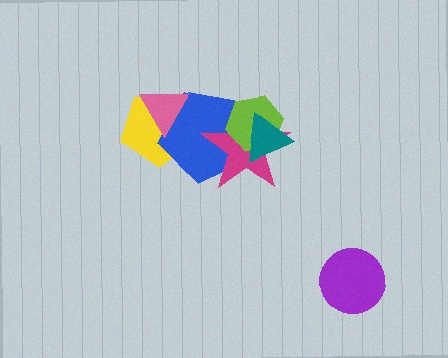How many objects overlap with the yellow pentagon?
2 objects overlap with the yellow pentagon.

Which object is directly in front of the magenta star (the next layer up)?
The lime hexagon is directly in front of the magenta star.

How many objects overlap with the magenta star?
3 objects overlap with the magenta star.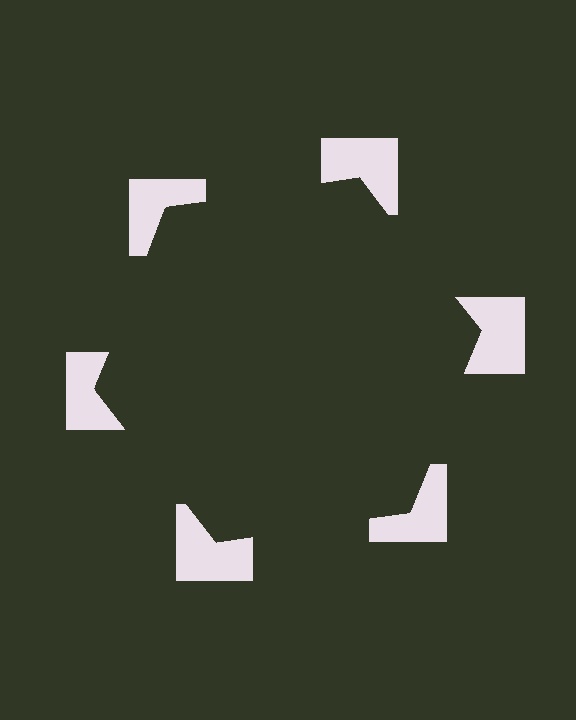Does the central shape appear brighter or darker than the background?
It typically appears slightly darker than the background, even though no actual brightness change is drawn.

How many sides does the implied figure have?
6 sides.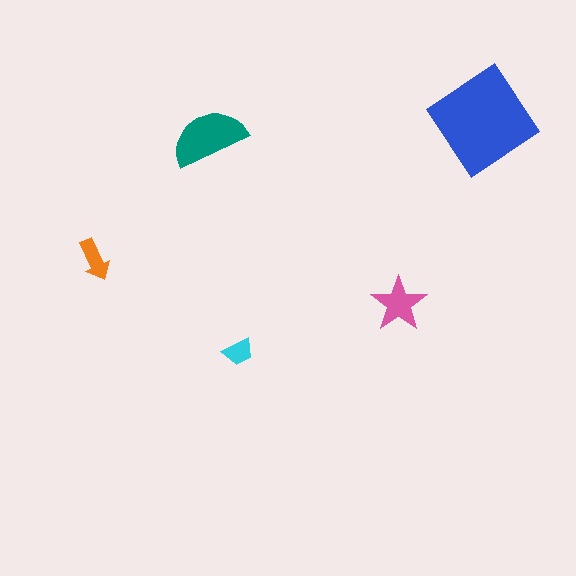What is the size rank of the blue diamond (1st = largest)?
1st.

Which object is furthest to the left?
The orange arrow is leftmost.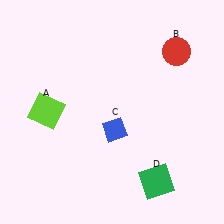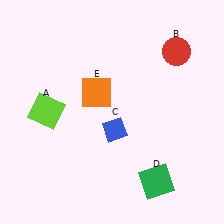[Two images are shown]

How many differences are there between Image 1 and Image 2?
There is 1 difference between the two images.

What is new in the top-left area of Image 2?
An orange square (E) was added in the top-left area of Image 2.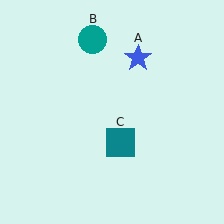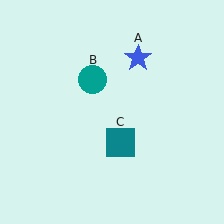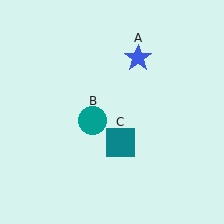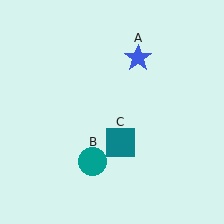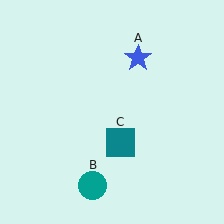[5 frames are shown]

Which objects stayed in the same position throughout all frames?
Blue star (object A) and teal square (object C) remained stationary.